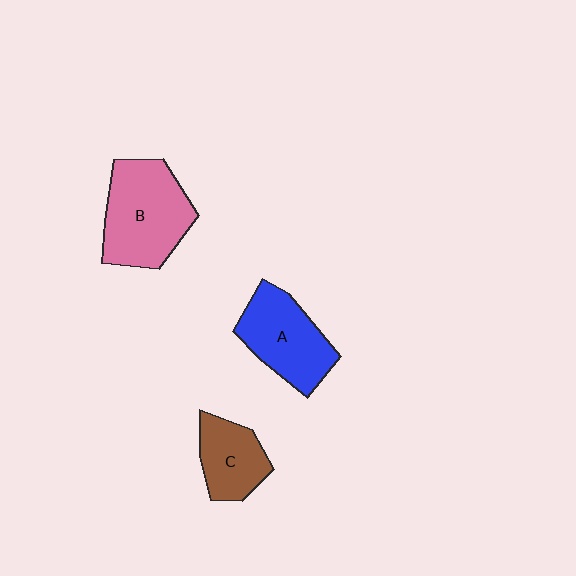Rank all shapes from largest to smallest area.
From largest to smallest: B (pink), A (blue), C (brown).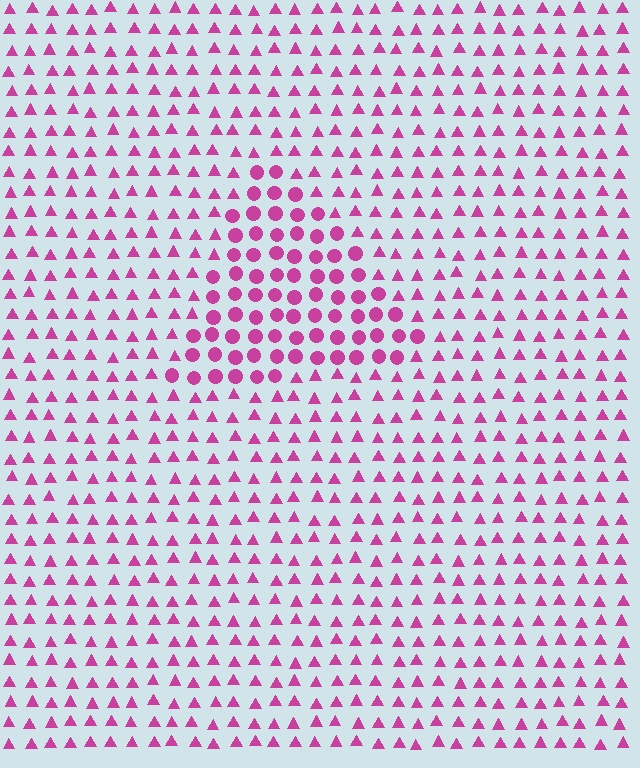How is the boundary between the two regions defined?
The boundary is defined by a change in element shape: circles inside vs. triangles outside. All elements share the same color and spacing.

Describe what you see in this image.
The image is filled with small magenta elements arranged in a uniform grid. A triangle-shaped region contains circles, while the surrounding area contains triangles. The boundary is defined purely by the change in element shape.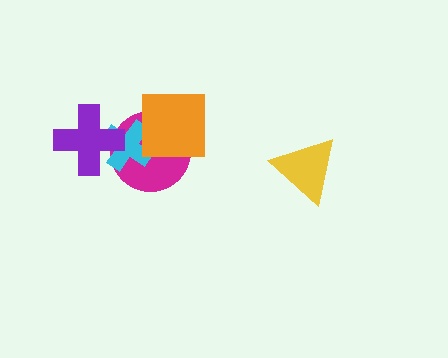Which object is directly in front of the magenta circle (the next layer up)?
The cyan cross is directly in front of the magenta circle.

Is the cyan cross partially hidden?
Yes, it is partially covered by another shape.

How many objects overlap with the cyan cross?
3 objects overlap with the cyan cross.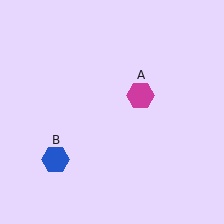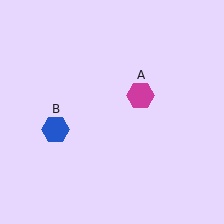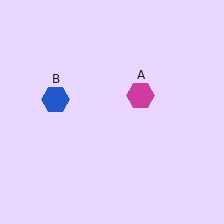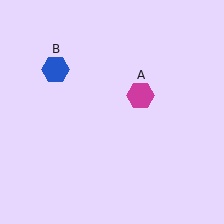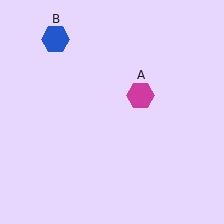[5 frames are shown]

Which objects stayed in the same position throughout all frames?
Magenta hexagon (object A) remained stationary.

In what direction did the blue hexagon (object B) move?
The blue hexagon (object B) moved up.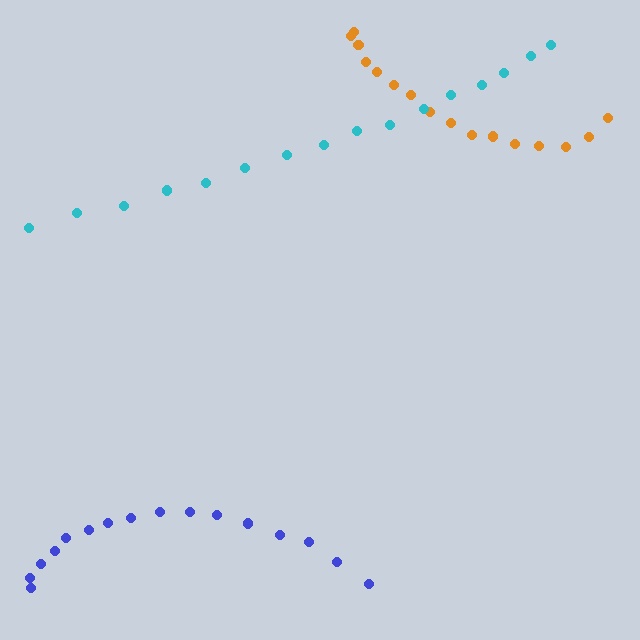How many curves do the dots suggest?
There are 3 distinct paths.